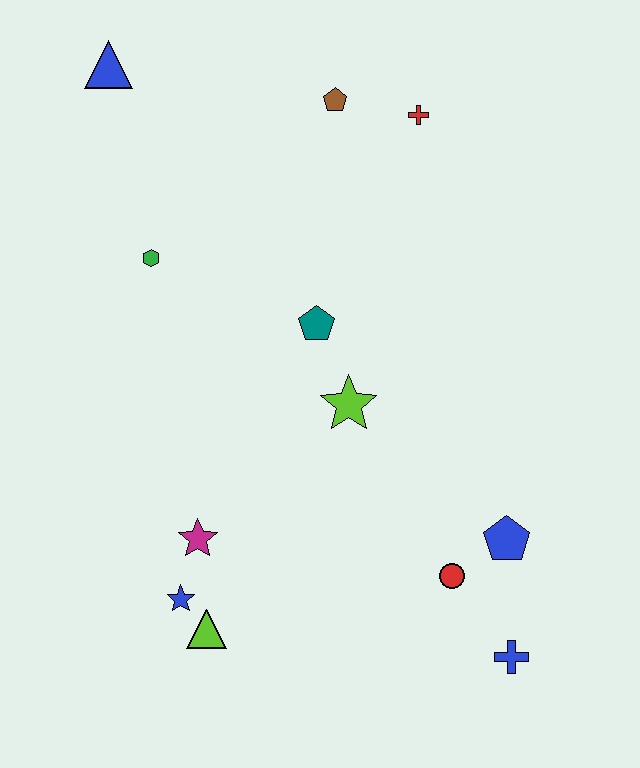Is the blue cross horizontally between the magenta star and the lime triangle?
No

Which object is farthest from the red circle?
The blue triangle is farthest from the red circle.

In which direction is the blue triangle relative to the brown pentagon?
The blue triangle is to the left of the brown pentagon.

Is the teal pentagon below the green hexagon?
Yes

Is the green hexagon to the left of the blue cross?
Yes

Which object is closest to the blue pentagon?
The red circle is closest to the blue pentagon.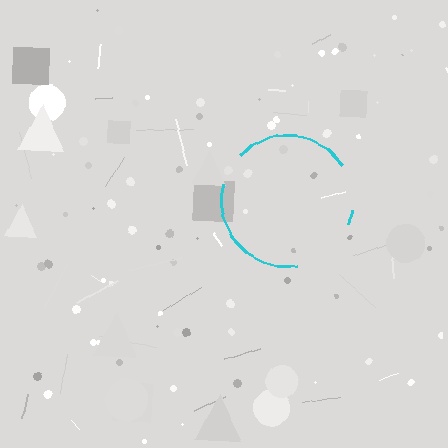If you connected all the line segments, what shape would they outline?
They would outline a circle.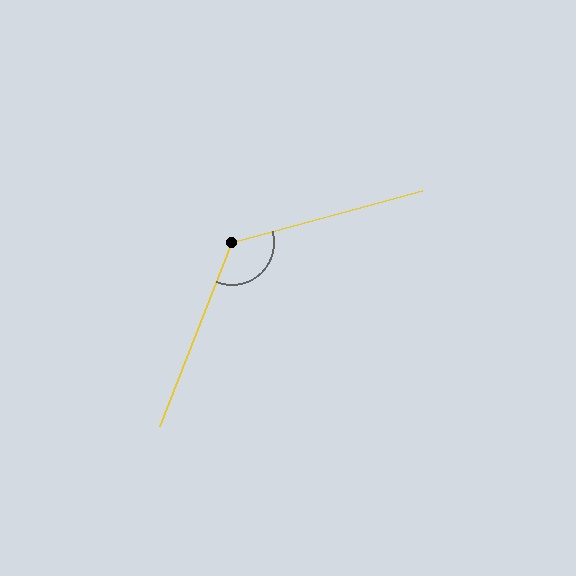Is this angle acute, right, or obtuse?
It is obtuse.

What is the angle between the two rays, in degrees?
Approximately 127 degrees.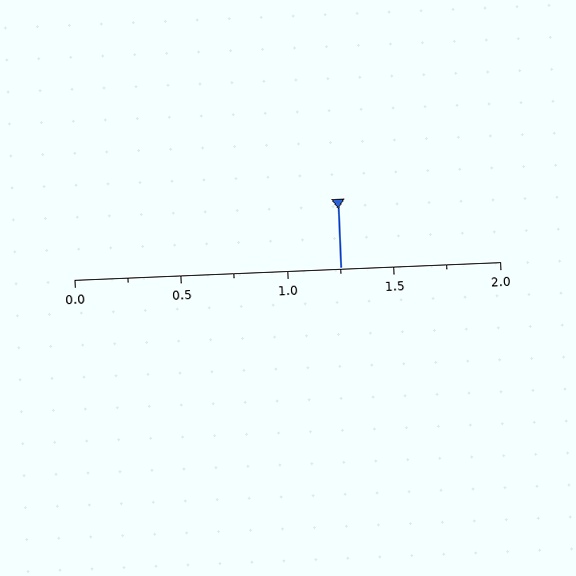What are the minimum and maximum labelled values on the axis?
The axis runs from 0.0 to 2.0.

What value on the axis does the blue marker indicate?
The marker indicates approximately 1.25.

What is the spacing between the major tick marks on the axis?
The major ticks are spaced 0.5 apart.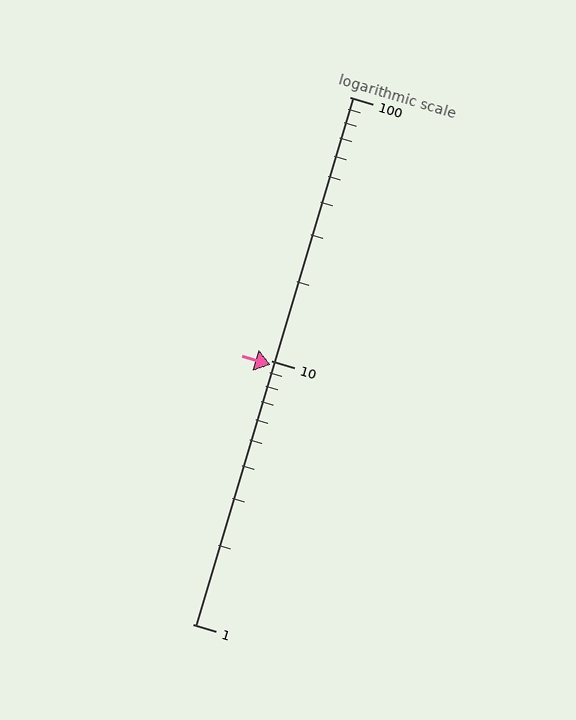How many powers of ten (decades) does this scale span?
The scale spans 2 decades, from 1 to 100.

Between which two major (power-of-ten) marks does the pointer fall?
The pointer is between 1 and 10.